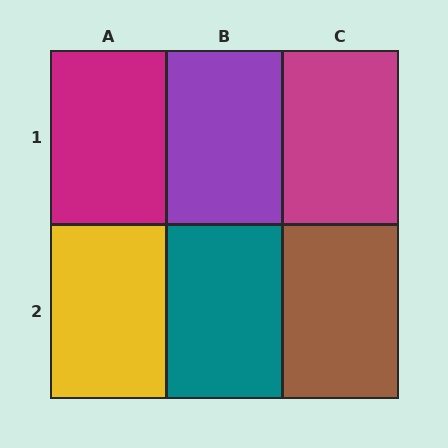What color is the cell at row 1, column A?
Magenta.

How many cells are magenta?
2 cells are magenta.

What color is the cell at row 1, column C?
Magenta.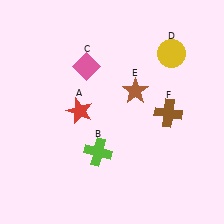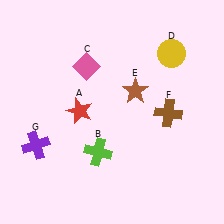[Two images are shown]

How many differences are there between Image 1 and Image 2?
There is 1 difference between the two images.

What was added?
A purple cross (G) was added in Image 2.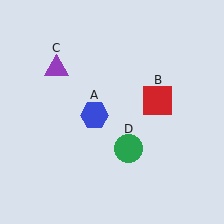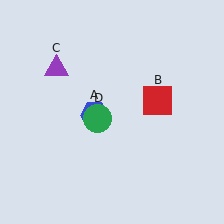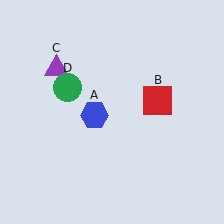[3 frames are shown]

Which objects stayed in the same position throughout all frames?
Blue hexagon (object A) and red square (object B) and purple triangle (object C) remained stationary.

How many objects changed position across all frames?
1 object changed position: green circle (object D).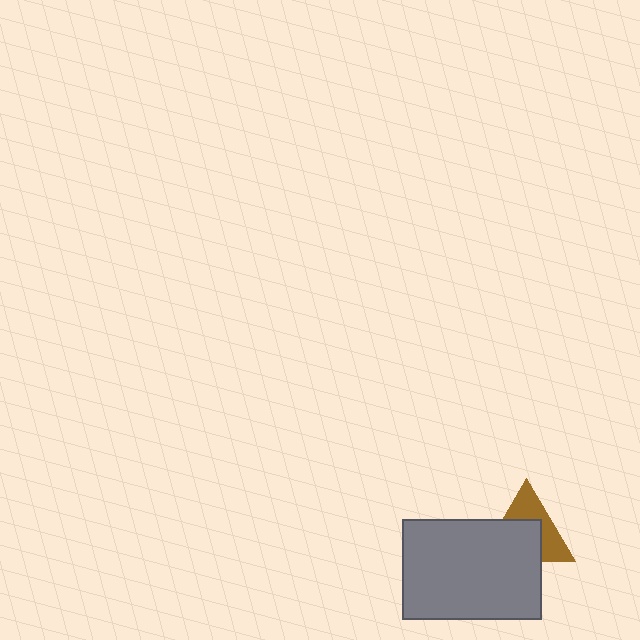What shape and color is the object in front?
The object in front is a gray rectangle.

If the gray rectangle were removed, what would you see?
You would see the complete brown triangle.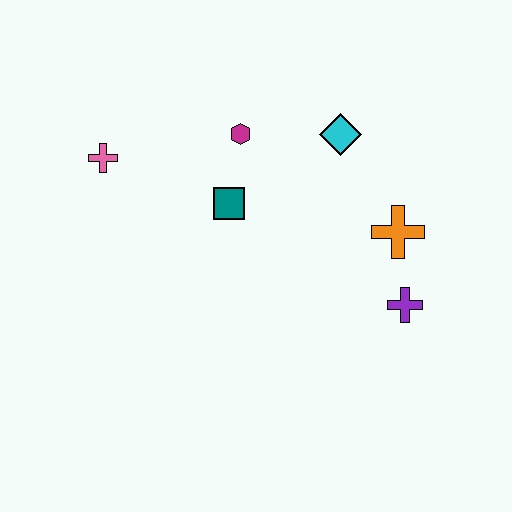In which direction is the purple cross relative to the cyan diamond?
The purple cross is below the cyan diamond.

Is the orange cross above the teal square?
No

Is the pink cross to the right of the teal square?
No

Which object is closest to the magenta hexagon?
The teal square is closest to the magenta hexagon.